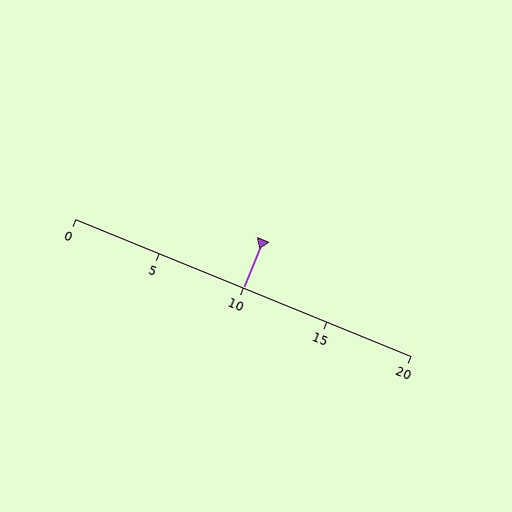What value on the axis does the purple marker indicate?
The marker indicates approximately 10.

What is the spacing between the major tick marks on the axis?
The major ticks are spaced 5 apart.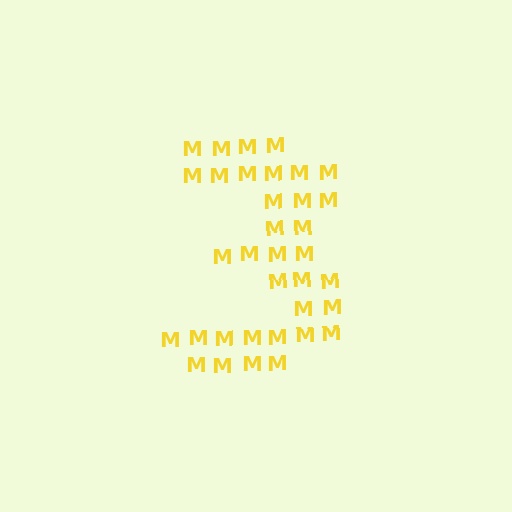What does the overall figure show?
The overall figure shows the digit 3.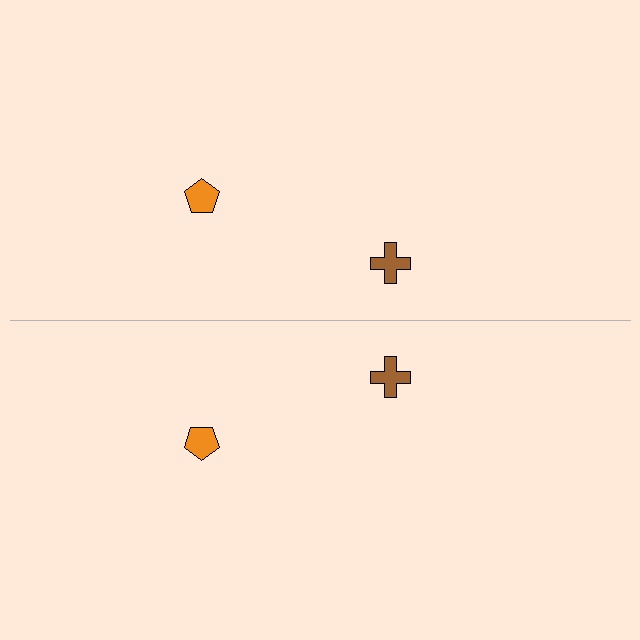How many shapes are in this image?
There are 4 shapes in this image.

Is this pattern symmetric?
Yes, this pattern has bilateral (reflection) symmetry.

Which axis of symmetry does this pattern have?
The pattern has a horizontal axis of symmetry running through the center of the image.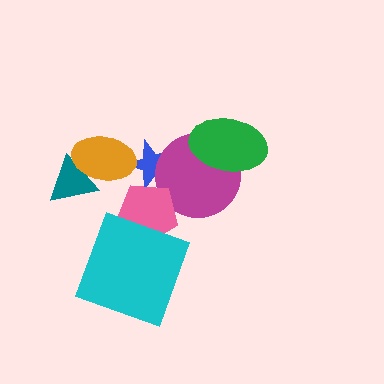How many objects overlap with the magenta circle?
3 objects overlap with the magenta circle.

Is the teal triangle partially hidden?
Yes, it is partially covered by another shape.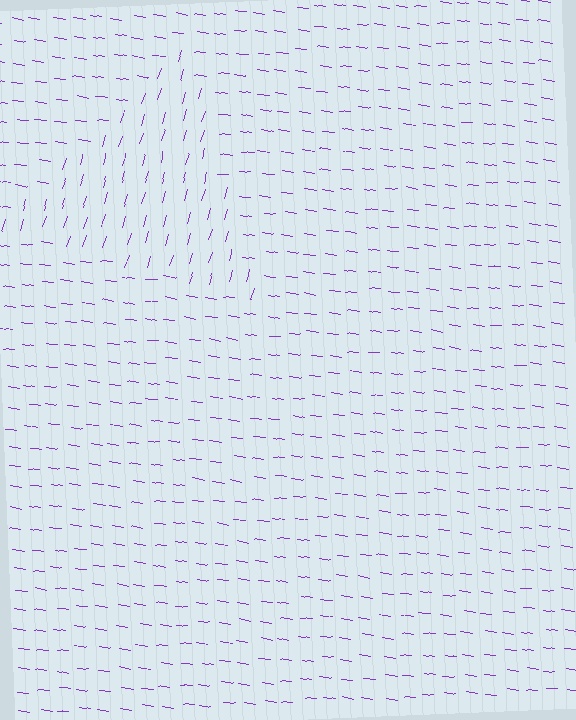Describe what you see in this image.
The image is filled with small purple line segments. A triangle region in the image has lines oriented differently from the surrounding lines, creating a visible texture boundary.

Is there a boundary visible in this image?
Yes, there is a texture boundary formed by a change in line orientation.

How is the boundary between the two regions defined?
The boundary is defined purely by a change in line orientation (approximately 81 degrees difference). All lines are the same color and thickness.